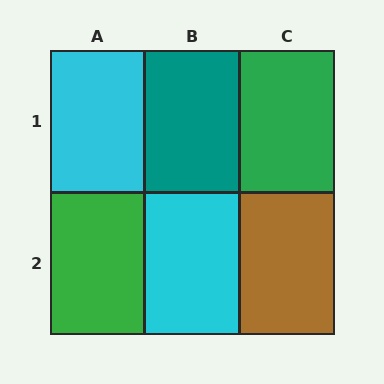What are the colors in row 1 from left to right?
Cyan, teal, green.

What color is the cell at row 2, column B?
Cyan.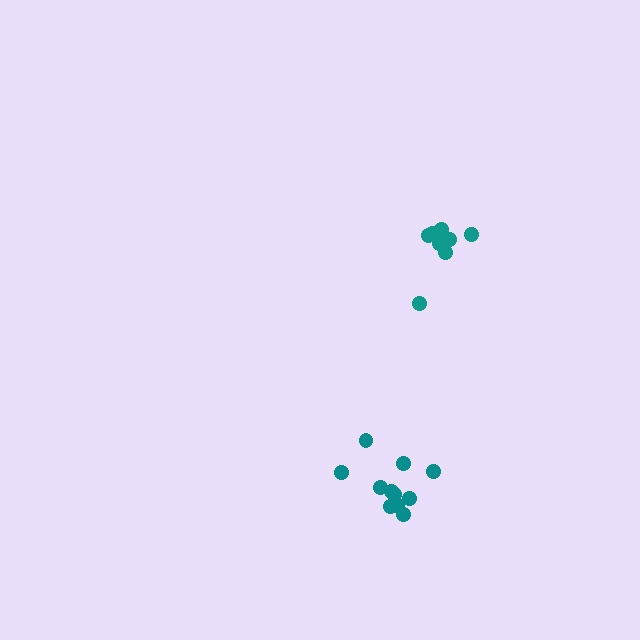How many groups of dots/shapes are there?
There are 2 groups.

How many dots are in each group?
Group 1: 8 dots, Group 2: 11 dots (19 total).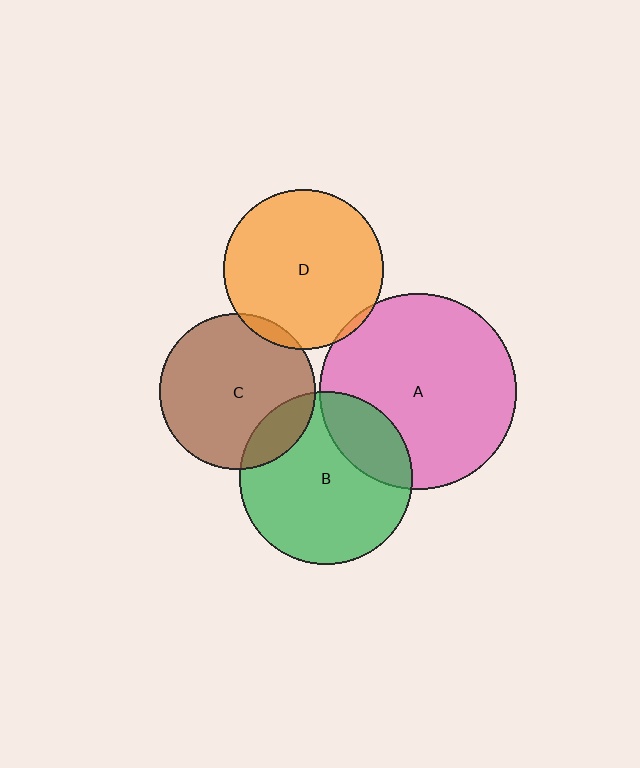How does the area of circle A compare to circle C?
Approximately 1.6 times.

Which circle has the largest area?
Circle A (pink).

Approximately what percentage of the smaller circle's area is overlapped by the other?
Approximately 15%.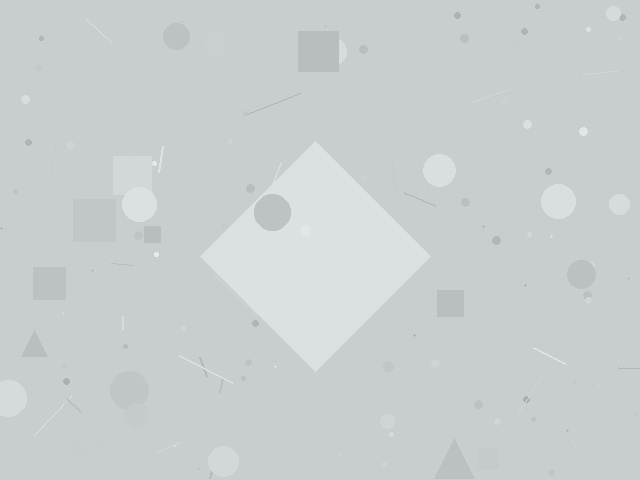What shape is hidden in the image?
A diamond is hidden in the image.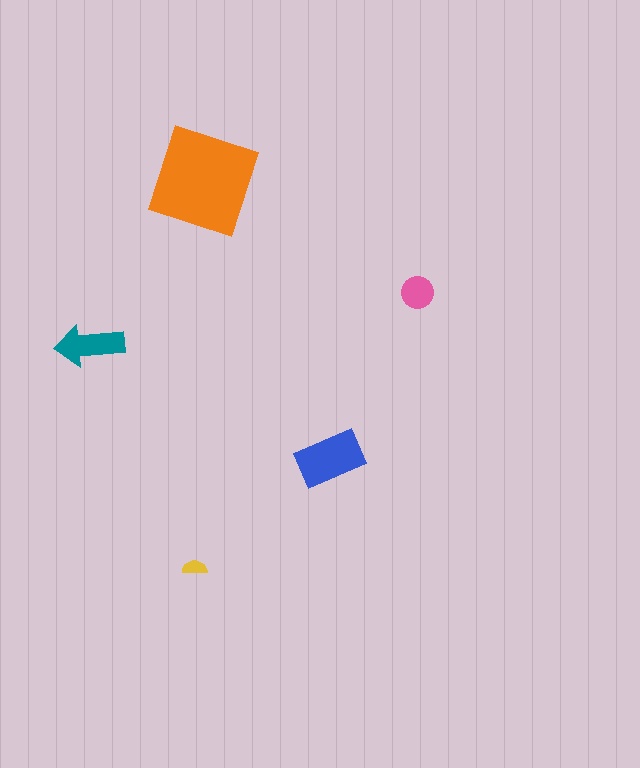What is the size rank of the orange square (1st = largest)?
1st.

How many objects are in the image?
There are 5 objects in the image.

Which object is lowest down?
The yellow semicircle is bottommost.